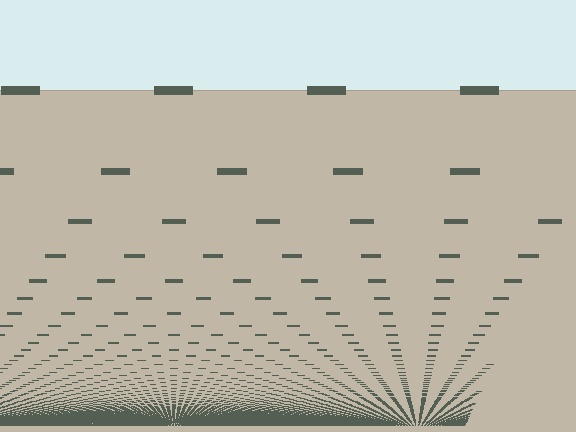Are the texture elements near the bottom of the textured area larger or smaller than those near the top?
Smaller. The gradient is inverted — elements near the bottom are smaller and denser.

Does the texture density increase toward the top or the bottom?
Density increases toward the bottom.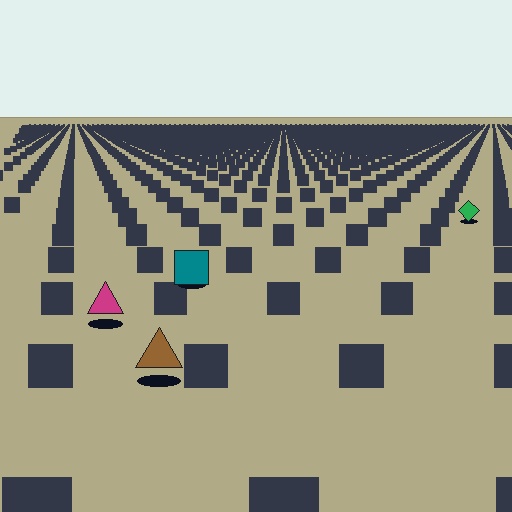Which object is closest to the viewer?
The brown triangle is closest. The texture marks near it are larger and more spread out.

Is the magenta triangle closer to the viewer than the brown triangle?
No. The brown triangle is closer — you can tell from the texture gradient: the ground texture is coarser near it.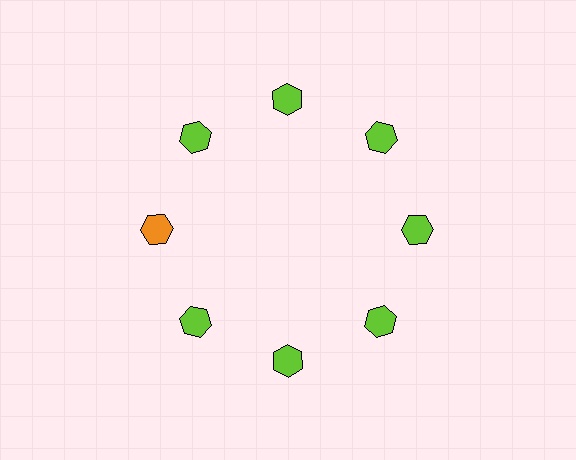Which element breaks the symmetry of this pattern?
The orange hexagon at roughly the 9 o'clock position breaks the symmetry. All other shapes are lime hexagons.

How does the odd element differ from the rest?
It has a different color: orange instead of lime.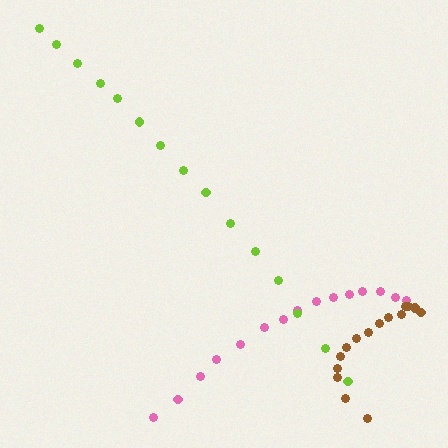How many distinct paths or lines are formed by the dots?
There are 3 distinct paths.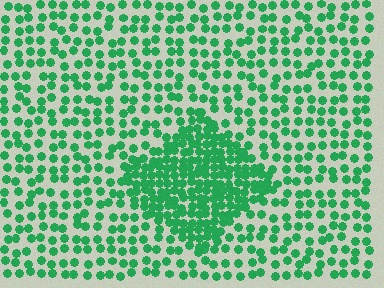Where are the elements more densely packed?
The elements are more densely packed inside the diamond boundary.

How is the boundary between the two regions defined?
The boundary is defined by a change in element density (approximately 2.2x ratio). All elements are the same color, size, and shape.